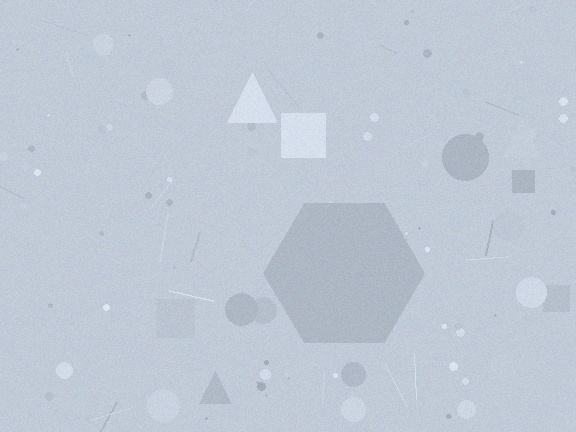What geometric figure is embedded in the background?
A hexagon is embedded in the background.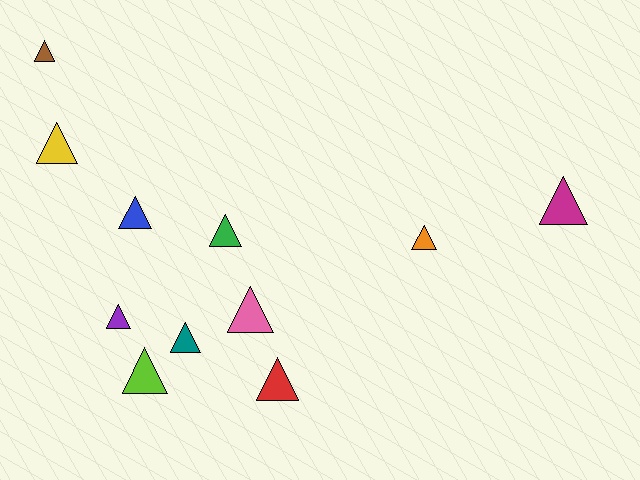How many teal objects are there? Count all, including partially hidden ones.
There is 1 teal object.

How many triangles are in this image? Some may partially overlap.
There are 11 triangles.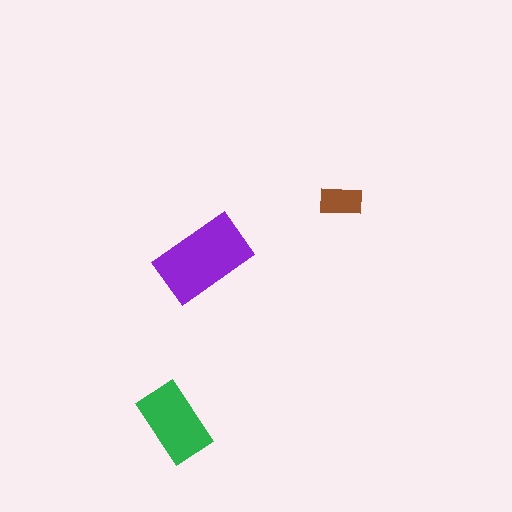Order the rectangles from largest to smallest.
the purple one, the green one, the brown one.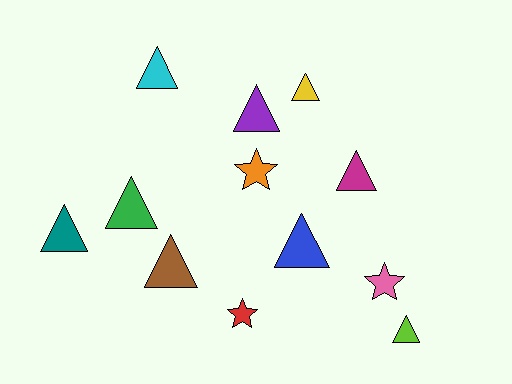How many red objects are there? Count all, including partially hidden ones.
There is 1 red object.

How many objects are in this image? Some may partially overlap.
There are 12 objects.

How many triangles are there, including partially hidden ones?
There are 9 triangles.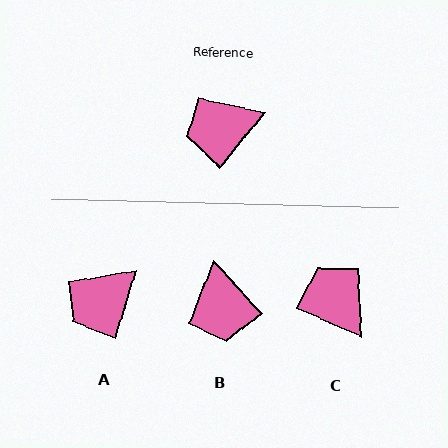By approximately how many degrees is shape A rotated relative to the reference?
Approximately 23 degrees counter-clockwise.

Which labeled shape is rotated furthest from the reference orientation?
B, about 82 degrees away.